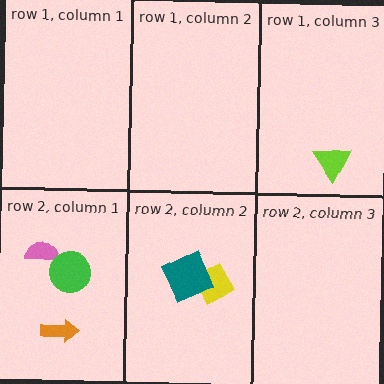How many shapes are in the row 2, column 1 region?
3.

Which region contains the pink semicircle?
The row 2, column 1 region.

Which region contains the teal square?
The row 2, column 2 region.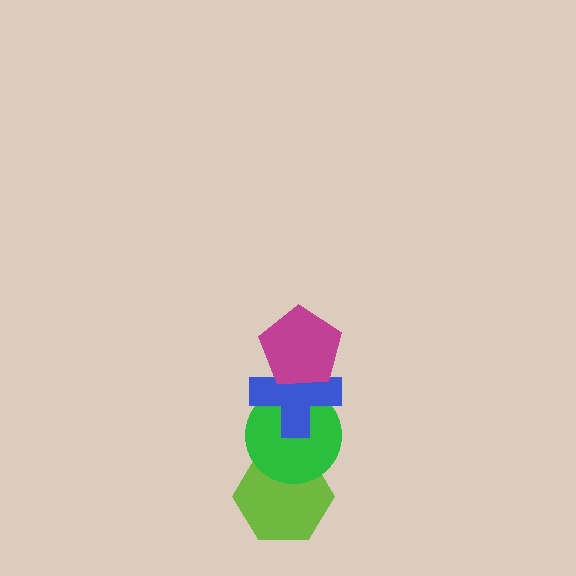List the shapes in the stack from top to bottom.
From top to bottom: the magenta pentagon, the blue cross, the green circle, the lime hexagon.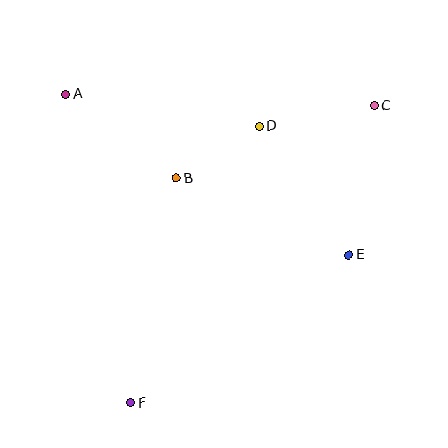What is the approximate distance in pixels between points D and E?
The distance between D and E is approximately 157 pixels.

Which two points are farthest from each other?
Points C and F are farthest from each other.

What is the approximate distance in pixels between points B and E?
The distance between B and E is approximately 189 pixels.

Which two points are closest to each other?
Points B and D are closest to each other.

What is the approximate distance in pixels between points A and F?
The distance between A and F is approximately 315 pixels.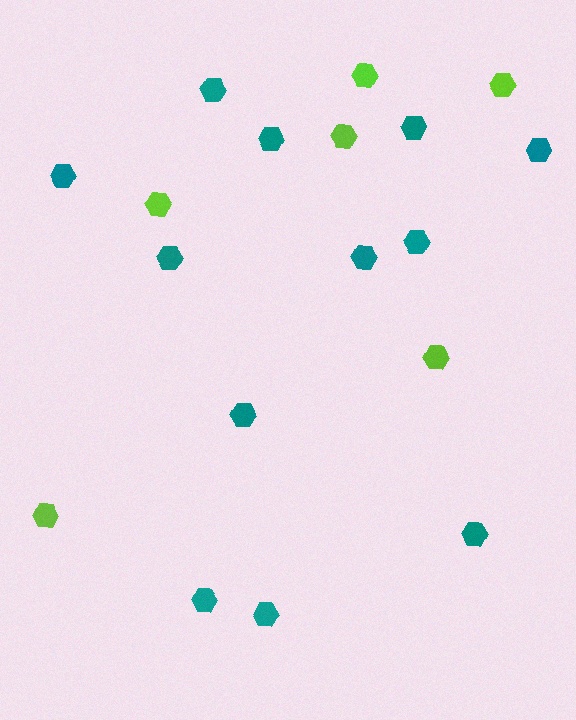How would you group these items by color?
There are 2 groups: one group of lime hexagons (6) and one group of teal hexagons (12).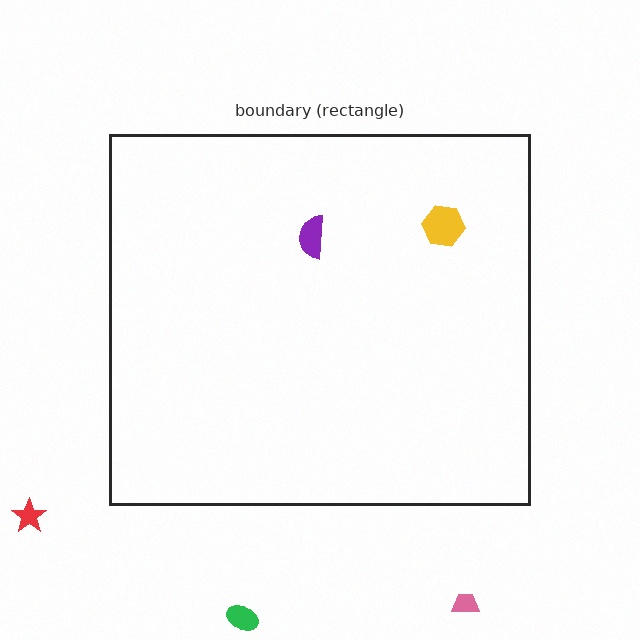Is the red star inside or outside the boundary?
Outside.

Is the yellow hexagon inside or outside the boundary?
Inside.